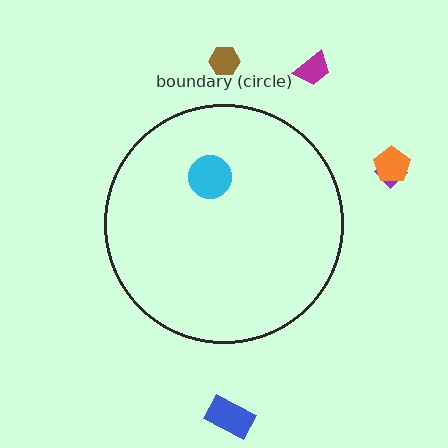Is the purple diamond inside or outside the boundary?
Outside.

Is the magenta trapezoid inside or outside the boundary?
Outside.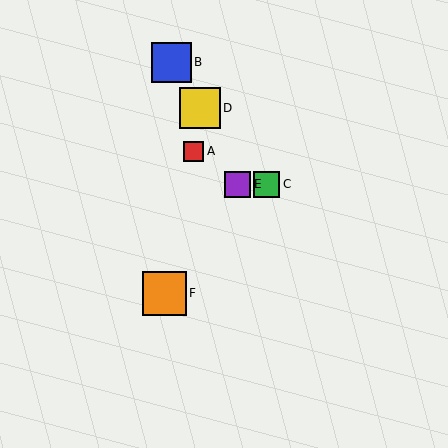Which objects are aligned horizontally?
Objects C, E are aligned horizontally.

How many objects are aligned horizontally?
2 objects (C, E) are aligned horizontally.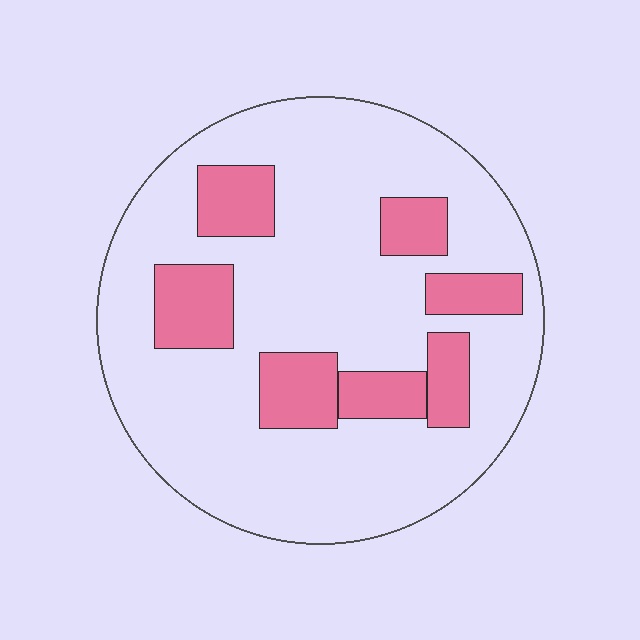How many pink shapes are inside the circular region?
7.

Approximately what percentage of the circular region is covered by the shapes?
Approximately 20%.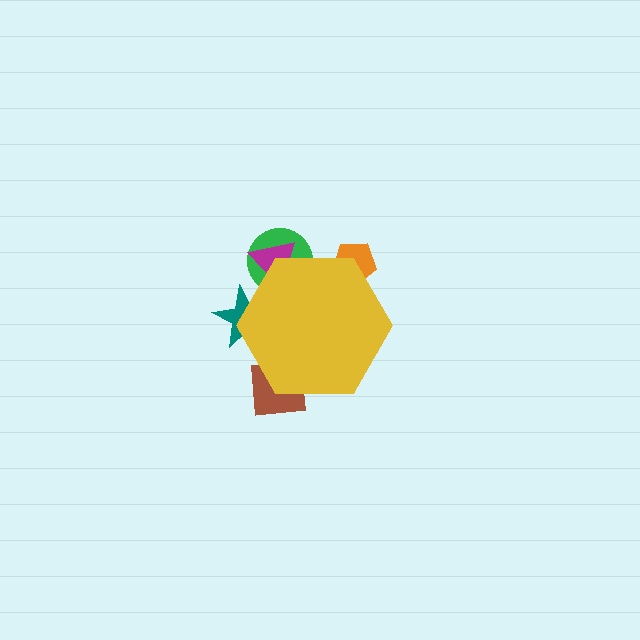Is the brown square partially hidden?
Yes, the brown square is partially hidden behind the yellow hexagon.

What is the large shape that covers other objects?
A yellow hexagon.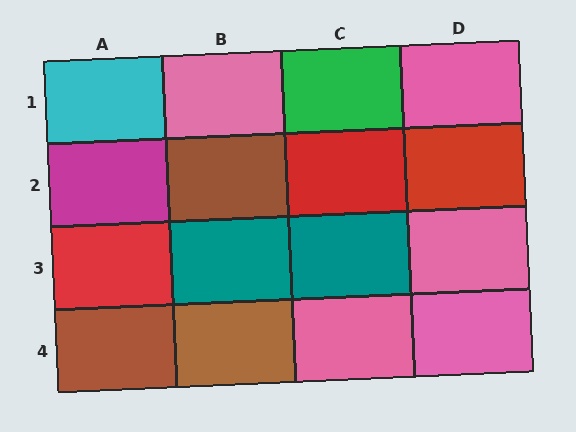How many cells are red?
3 cells are red.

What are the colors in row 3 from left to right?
Red, teal, teal, pink.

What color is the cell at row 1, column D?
Pink.